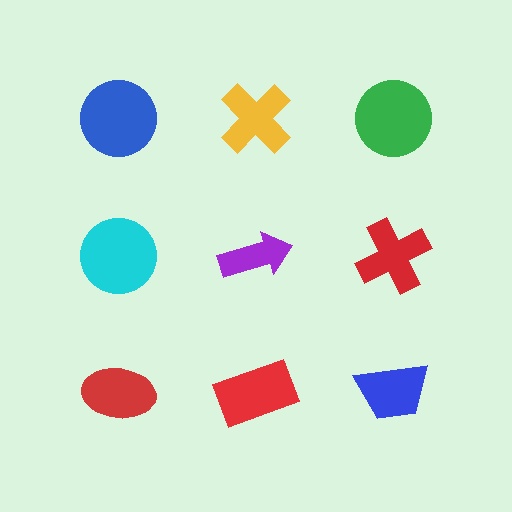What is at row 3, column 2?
A red rectangle.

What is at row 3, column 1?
A red ellipse.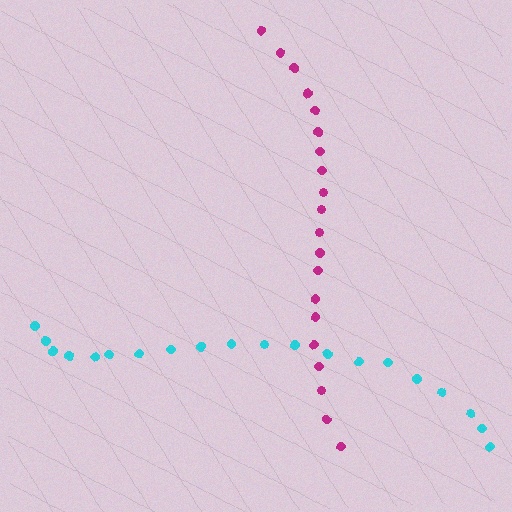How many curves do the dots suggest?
There are 2 distinct paths.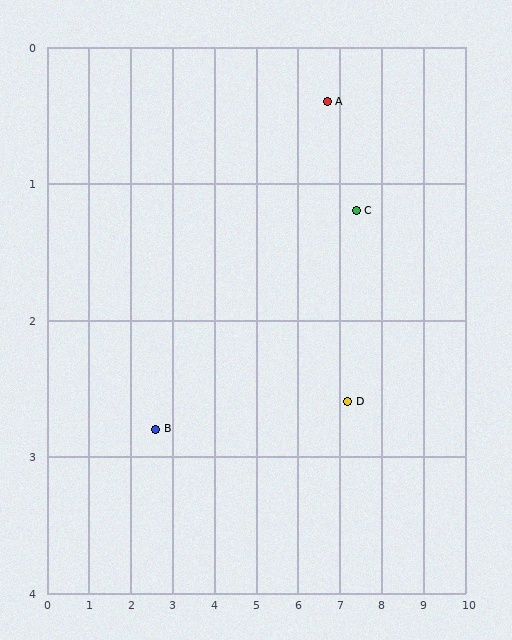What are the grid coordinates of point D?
Point D is at approximately (7.2, 2.6).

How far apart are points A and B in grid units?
Points A and B are about 4.8 grid units apart.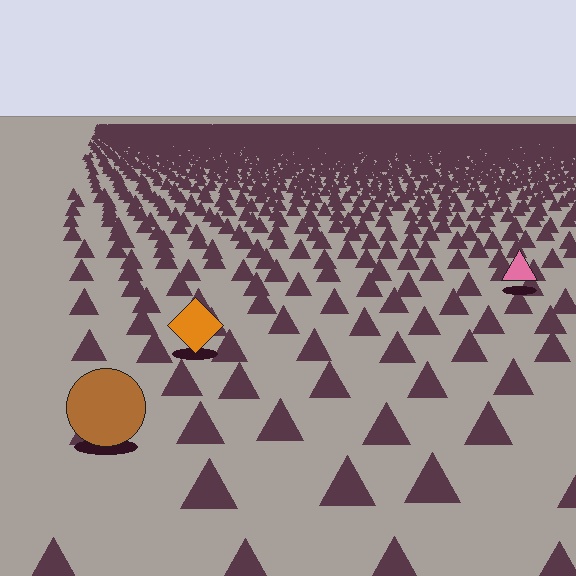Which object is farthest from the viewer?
The pink triangle is farthest from the viewer. It appears smaller and the ground texture around it is denser.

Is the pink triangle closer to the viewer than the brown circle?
No. The brown circle is closer — you can tell from the texture gradient: the ground texture is coarser near it.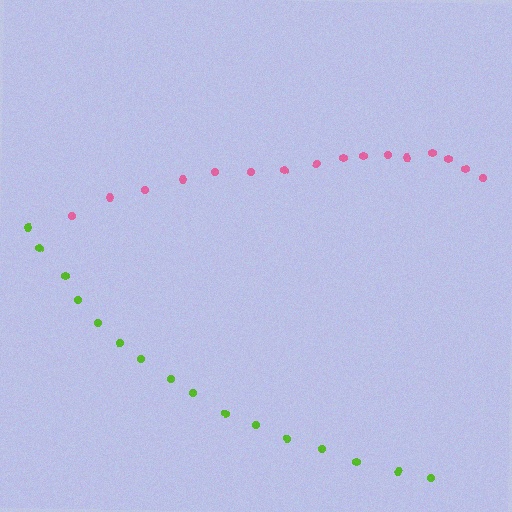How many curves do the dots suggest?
There are 2 distinct paths.